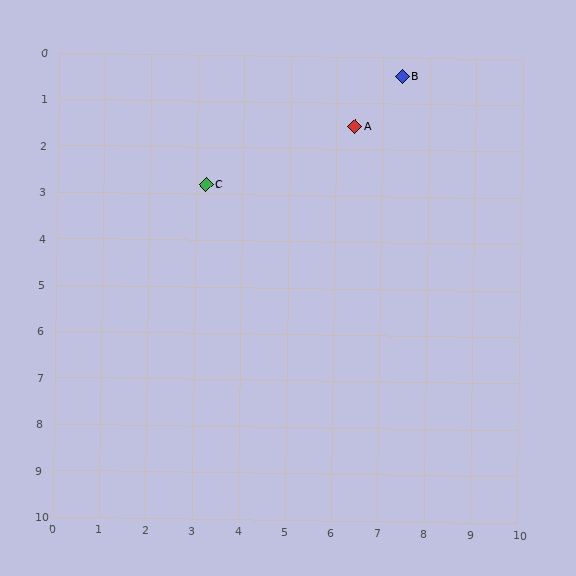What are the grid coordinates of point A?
Point A is at approximately (6.4, 1.5).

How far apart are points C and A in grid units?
Points C and A are about 3.5 grid units apart.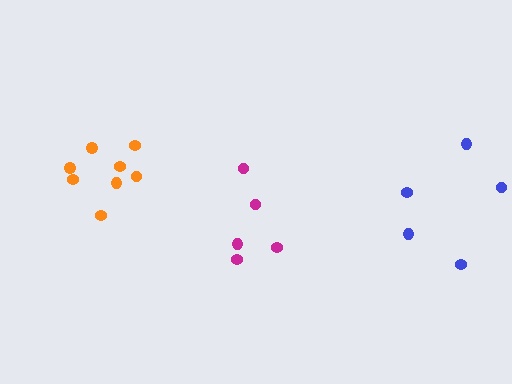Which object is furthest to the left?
The orange cluster is leftmost.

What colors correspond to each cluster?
The clusters are colored: orange, blue, magenta.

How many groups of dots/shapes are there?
There are 3 groups.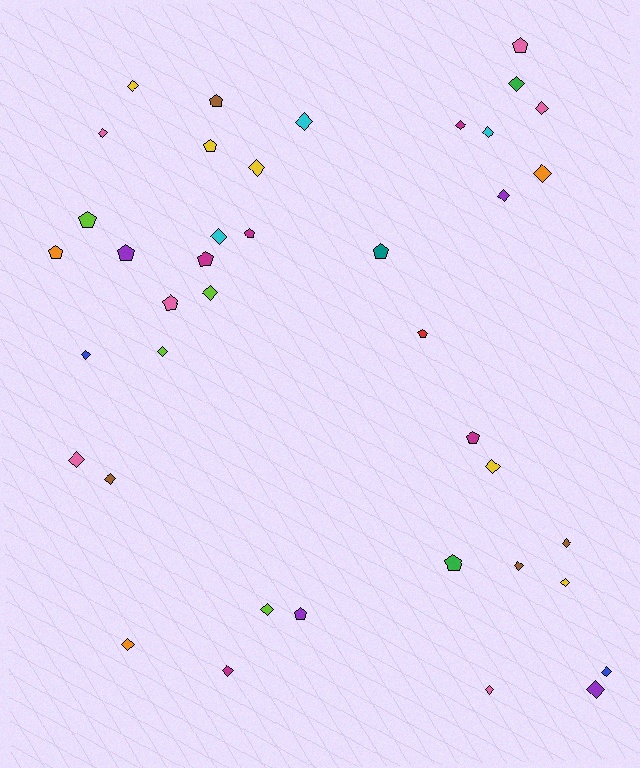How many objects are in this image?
There are 40 objects.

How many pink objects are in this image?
There are 6 pink objects.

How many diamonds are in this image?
There are 26 diamonds.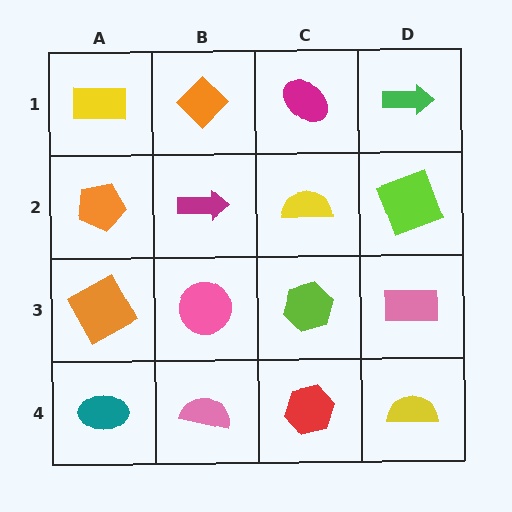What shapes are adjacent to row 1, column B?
A magenta arrow (row 2, column B), a yellow rectangle (row 1, column A), a magenta ellipse (row 1, column C).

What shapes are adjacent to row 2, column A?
A yellow rectangle (row 1, column A), an orange square (row 3, column A), a magenta arrow (row 2, column B).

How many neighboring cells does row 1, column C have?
3.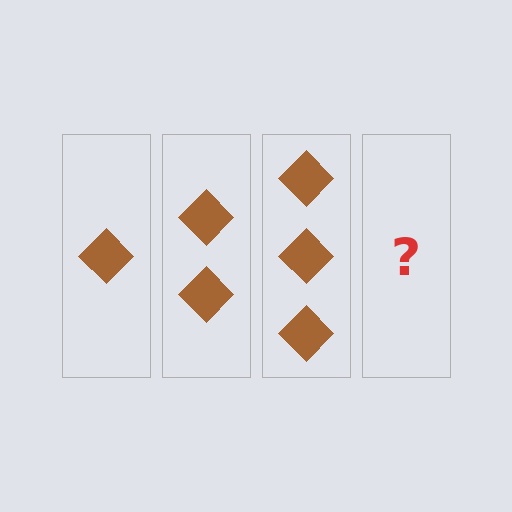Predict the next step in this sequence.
The next step is 4 diamonds.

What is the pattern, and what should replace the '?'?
The pattern is that each step adds one more diamond. The '?' should be 4 diamonds.